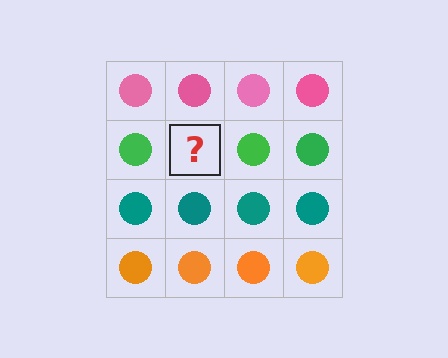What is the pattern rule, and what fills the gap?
The rule is that each row has a consistent color. The gap should be filled with a green circle.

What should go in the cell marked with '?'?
The missing cell should contain a green circle.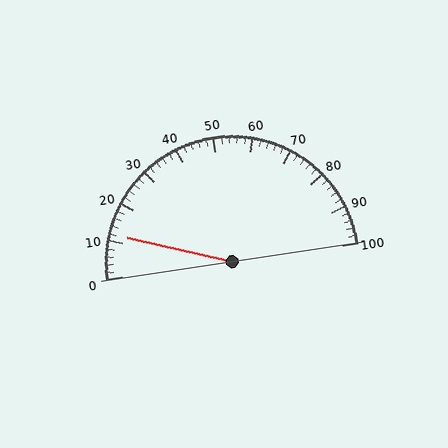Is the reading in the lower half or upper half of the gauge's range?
The reading is in the lower half of the range (0 to 100).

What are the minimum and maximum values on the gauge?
The gauge ranges from 0 to 100.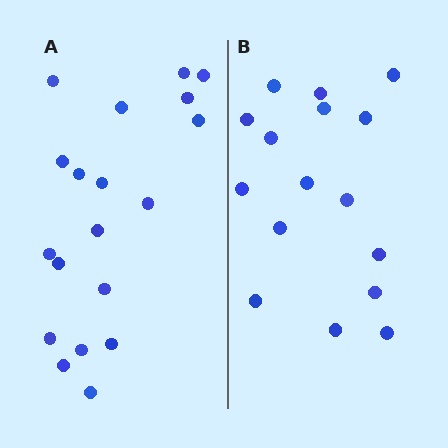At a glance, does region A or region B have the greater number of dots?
Region A (the left region) has more dots.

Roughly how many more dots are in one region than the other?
Region A has just a few more — roughly 2 or 3 more dots than region B.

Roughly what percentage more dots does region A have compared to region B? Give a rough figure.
About 20% more.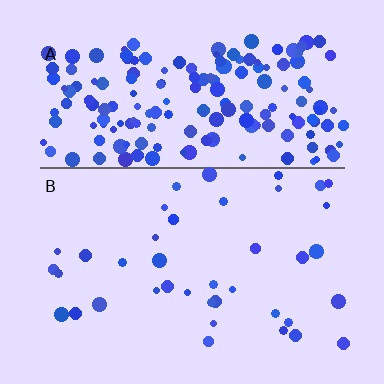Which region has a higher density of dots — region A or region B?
A (the top).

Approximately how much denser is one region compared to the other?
Approximately 4.6× — region A over region B.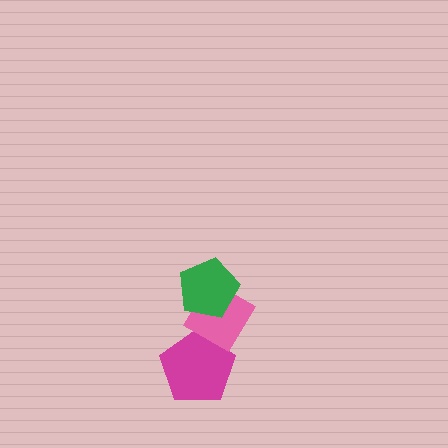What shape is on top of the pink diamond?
The green pentagon is on top of the pink diamond.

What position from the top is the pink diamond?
The pink diamond is 2nd from the top.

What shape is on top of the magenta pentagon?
The pink diamond is on top of the magenta pentagon.